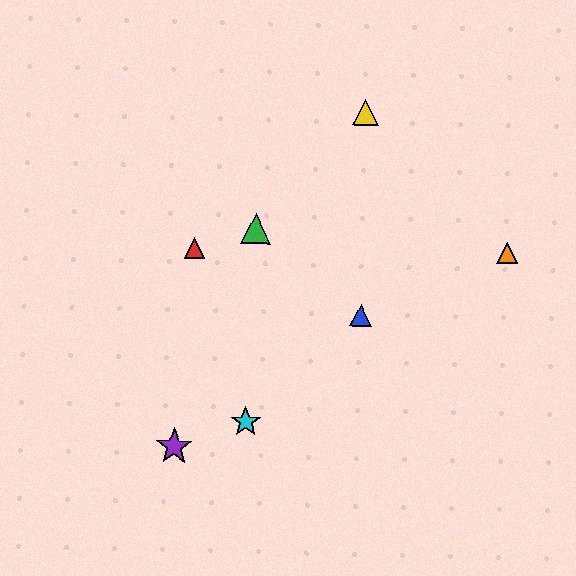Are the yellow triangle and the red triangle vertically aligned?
No, the yellow triangle is at x≈366 and the red triangle is at x≈194.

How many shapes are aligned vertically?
2 shapes (the blue triangle, the yellow triangle) are aligned vertically.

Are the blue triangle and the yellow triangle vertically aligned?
Yes, both are at x≈361.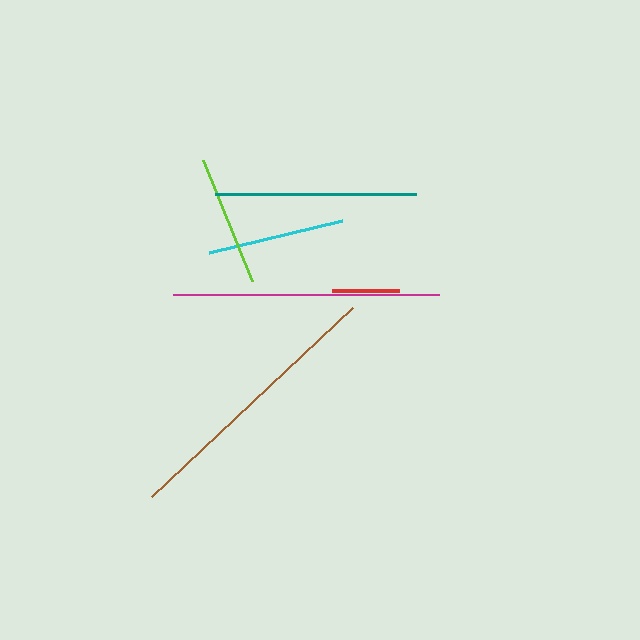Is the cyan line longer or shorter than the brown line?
The brown line is longer than the cyan line.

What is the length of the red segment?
The red segment is approximately 68 pixels long.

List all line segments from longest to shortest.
From longest to shortest: brown, magenta, teal, cyan, lime, red.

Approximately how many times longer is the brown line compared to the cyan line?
The brown line is approximately 2.0 times the length of the cyan line.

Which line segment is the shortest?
The red line is the shortest at approximately 68 pixels.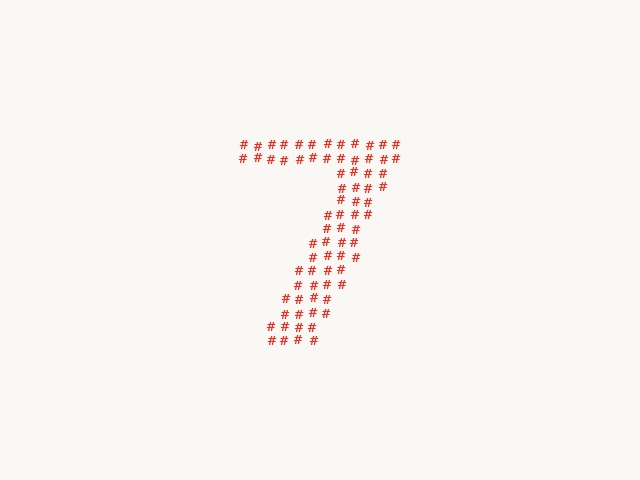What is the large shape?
The large shape is the digit 7.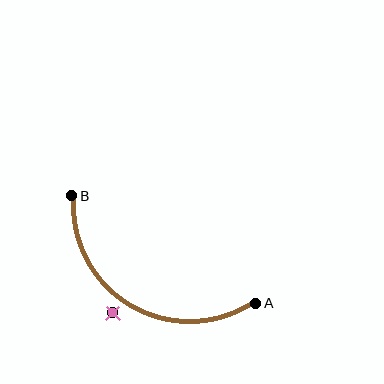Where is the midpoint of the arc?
The arc midpoint is the point on the curve farthest from the straight line joining A and B. It sits below that line.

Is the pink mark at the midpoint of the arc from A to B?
No — the pink mark does not lie on the arc at all. It sits slightly outside the curve.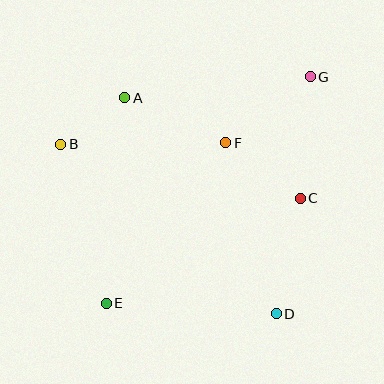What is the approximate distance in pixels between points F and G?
The distance between F and G is approximately 107 pixels.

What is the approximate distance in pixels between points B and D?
The distance between B and D is approximately 274 pixels.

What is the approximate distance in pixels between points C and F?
The distance between C and F is approximately 93 pixels.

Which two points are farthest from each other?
Points E and G are farthest from each other.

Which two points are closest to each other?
Points A and B are closest to each other.